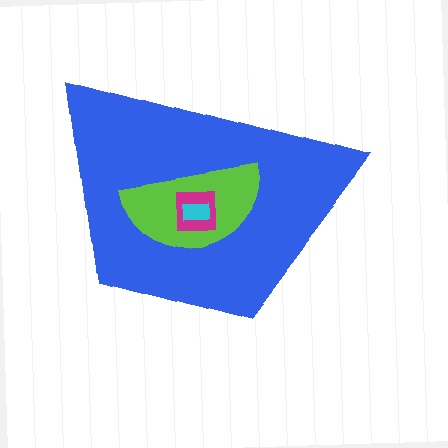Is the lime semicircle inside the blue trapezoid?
Yes.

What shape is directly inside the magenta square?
The cyan rectangle.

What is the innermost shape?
The cyan rectangle.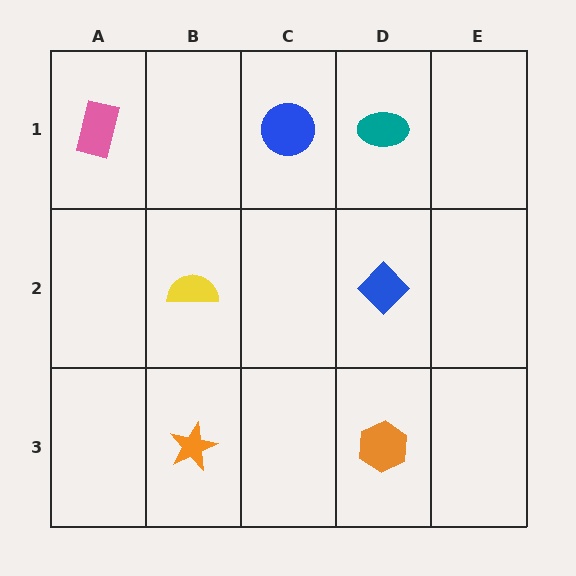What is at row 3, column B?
An orange star.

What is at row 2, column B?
A yellow semicircle.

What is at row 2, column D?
A blue diamond.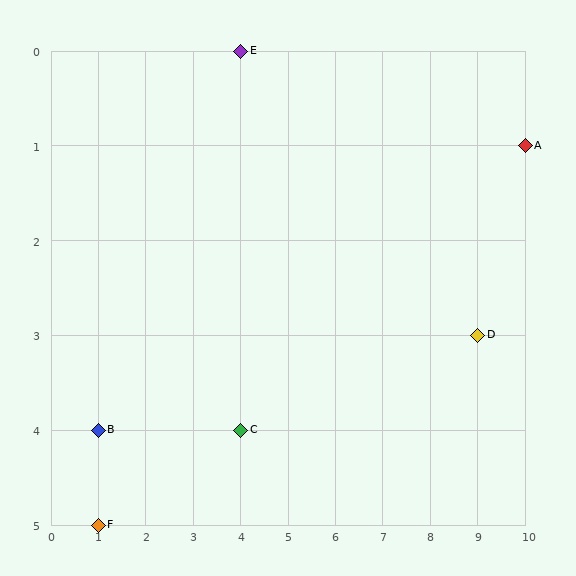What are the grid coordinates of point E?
Point E is at grid coordinates (4, 0).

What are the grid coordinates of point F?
Point F is at grid coordinates (1, 5).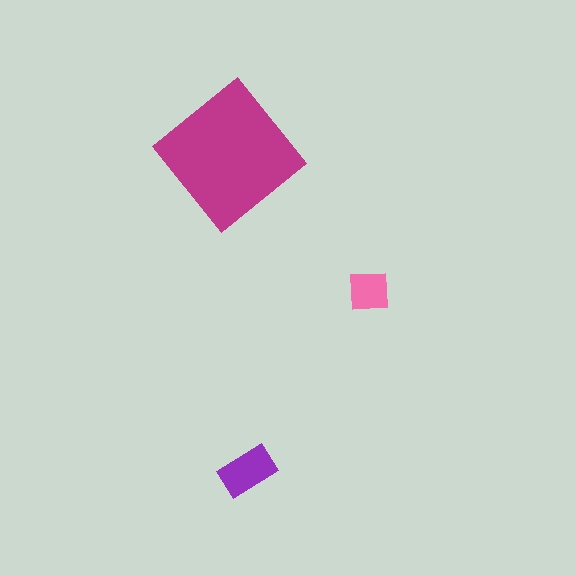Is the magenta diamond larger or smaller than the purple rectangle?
Larger.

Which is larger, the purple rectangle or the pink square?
The purple rectangle.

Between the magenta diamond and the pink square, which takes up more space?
The magenta diamond.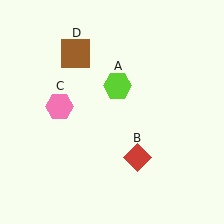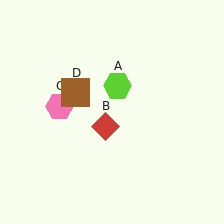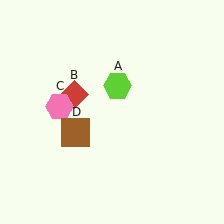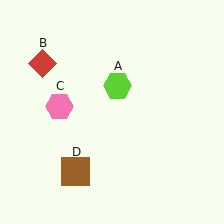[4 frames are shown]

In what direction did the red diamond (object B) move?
The red diamond (object B) moved up and to the left.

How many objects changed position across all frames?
2 objects changed position: red diamond (object B), brown square (object D).